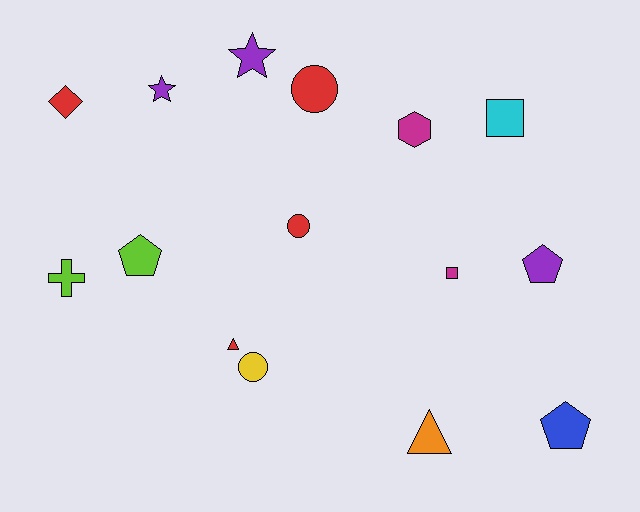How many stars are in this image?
There are 2 stars.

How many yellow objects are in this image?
There is 1 yellow object.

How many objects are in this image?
There are 15 objects.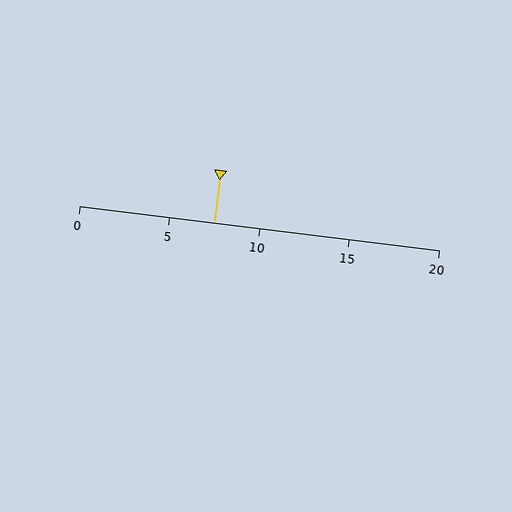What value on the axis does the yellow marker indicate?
The marker indicates approximately 7.5.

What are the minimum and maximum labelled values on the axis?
The axis runs from 0 to 20.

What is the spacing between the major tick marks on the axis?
The major ticks are spaced 5 apart.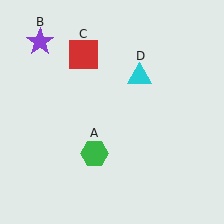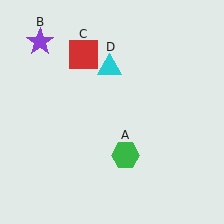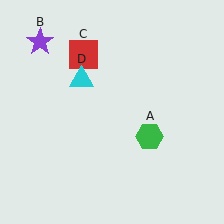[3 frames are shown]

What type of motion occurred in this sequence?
The green hexagon (object A), cyan triangle (object D) rotated counterclockwise around the center of the scene.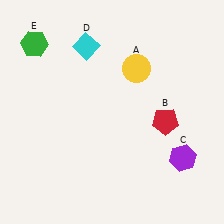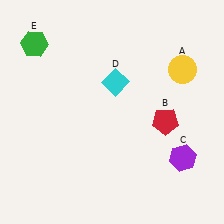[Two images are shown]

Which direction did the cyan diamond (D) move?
The cyan diamond (D) moved down.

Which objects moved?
The objects that moved are: the yellow circle (A), the cyan diamond (D).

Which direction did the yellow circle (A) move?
The yellow circle (A) moved right.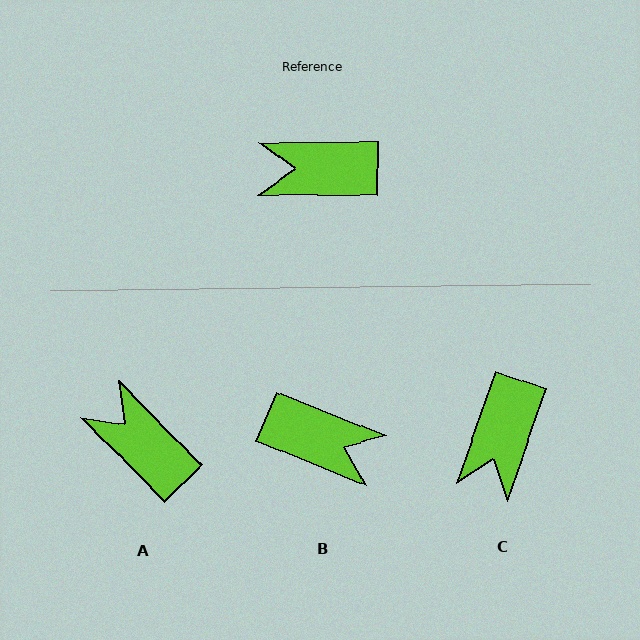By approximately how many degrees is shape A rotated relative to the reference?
Approximately 45 degrees clockwise.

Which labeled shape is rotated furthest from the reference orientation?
B, about 158 degrees away.